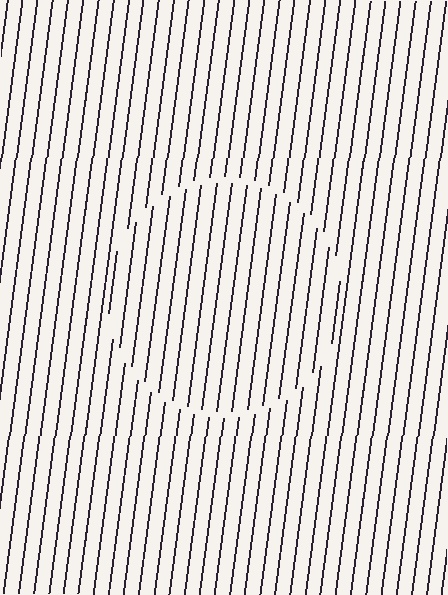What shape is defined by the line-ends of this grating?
An illusory circle. The interior of the shape contains the same grating, shifted by half a period — the contour is defined by the phase discontinuity where line-ends from the inner and outer gratings abut.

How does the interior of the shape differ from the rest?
The interior of the shape contains the same grating, shifted by half a period — the contour is defined by the phase discontinuity where line-ends from the inner and outer gratings abut.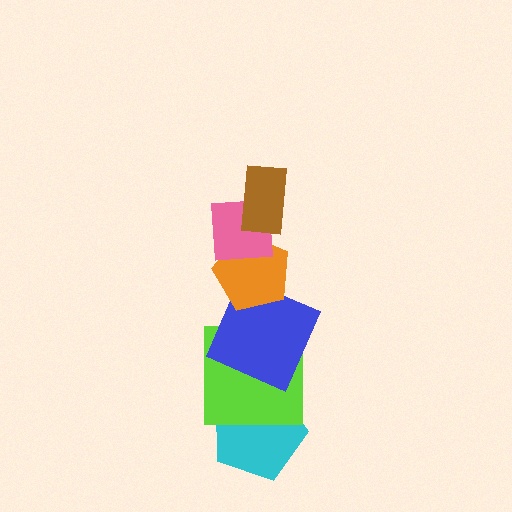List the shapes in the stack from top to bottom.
From top to bottom: the brown rectangle, the pink square, the orange pentagon, the blue square, the lime square, the cyan pentagon.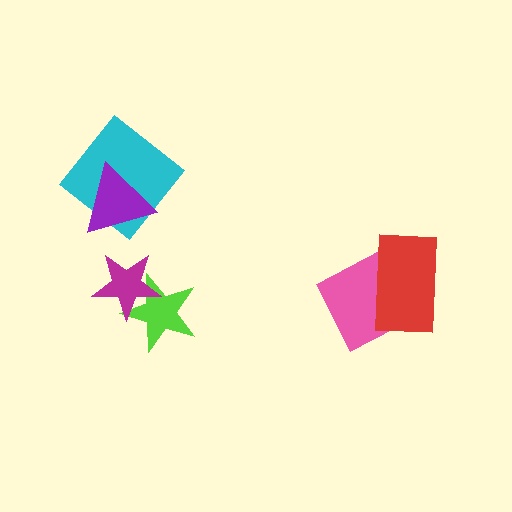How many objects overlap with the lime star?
1 object overlaps with the lime star.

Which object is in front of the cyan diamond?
The purple triangle is in front of the cyan diamond.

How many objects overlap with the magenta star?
1 object overlaps with the magenta star.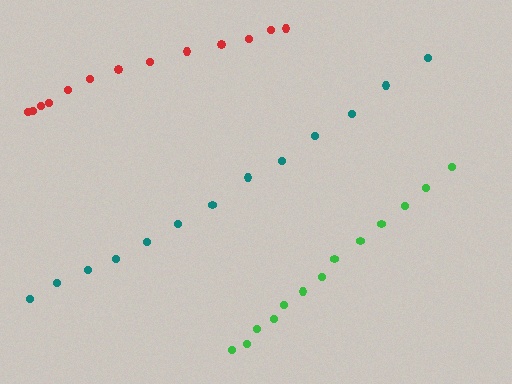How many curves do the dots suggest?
There are 3 distinct paths.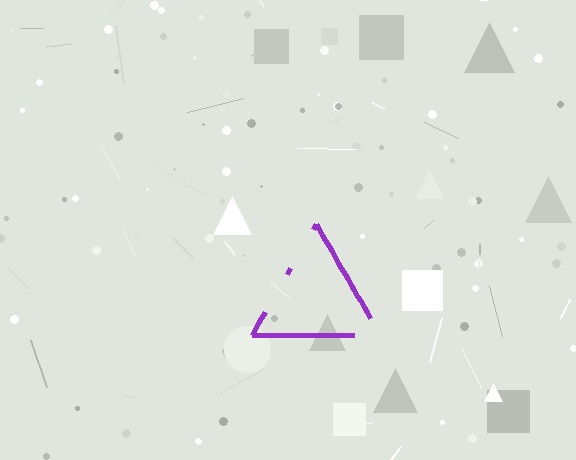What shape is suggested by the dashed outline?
The dashed outline suggests a triangle.